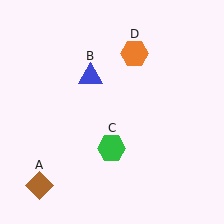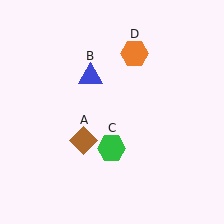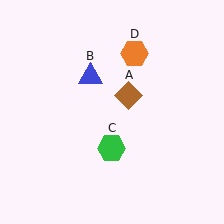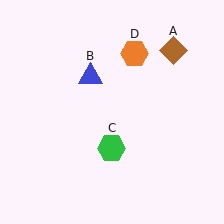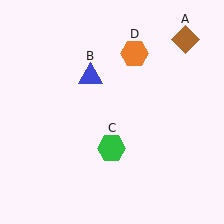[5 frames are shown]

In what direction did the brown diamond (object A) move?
The brown diamond (object A) moved up and to the right.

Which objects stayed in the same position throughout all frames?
Blue triangle (object B) and green hexagon (object C) and orange hexagon (object D) remained stationary.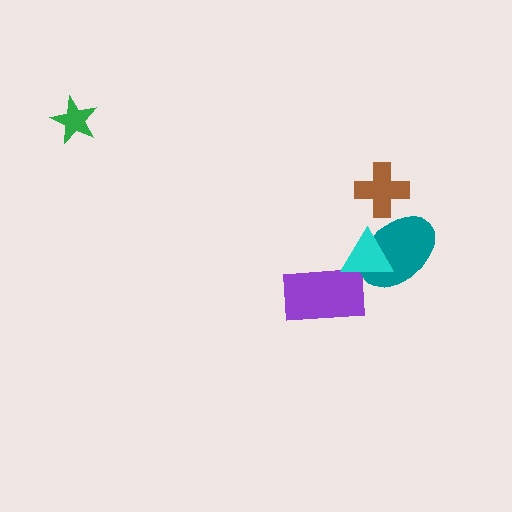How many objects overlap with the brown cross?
0 objects overlap with the brown cross.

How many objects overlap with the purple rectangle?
1 object overlaps with the purple rectangle.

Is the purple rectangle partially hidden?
Yes, it is partially covered by another shape.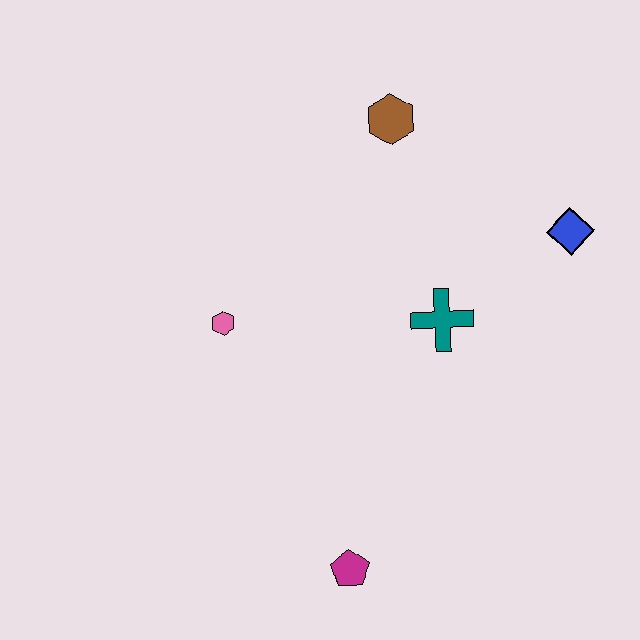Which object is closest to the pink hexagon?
The teal cross is closest to the pink hexagon.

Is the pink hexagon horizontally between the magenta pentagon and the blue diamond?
No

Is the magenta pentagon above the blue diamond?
No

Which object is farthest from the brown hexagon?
The magenta pentagon is farthest from the brown hexagon.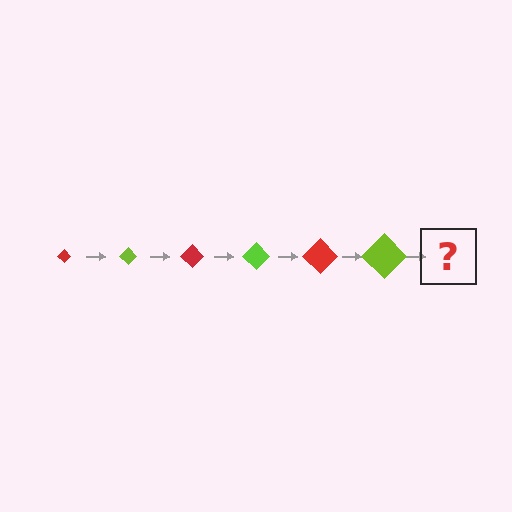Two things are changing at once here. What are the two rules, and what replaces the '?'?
The two rules are that the diamond grows larger each step and the color cycles through red and lime. The '?' should be a red diamond, larger than the previous one.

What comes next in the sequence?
The next element should be a red diamond, larger than the previous one.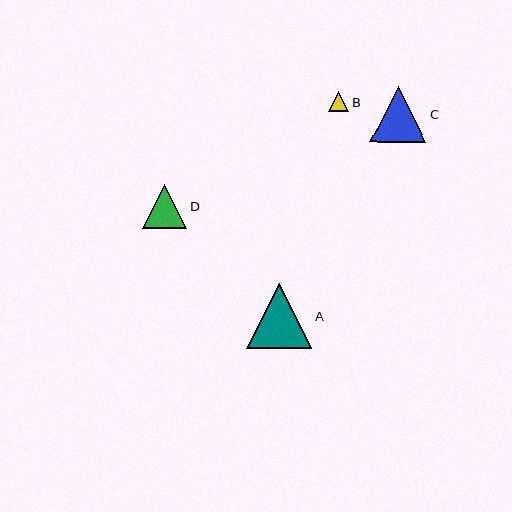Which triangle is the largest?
Triangle A is the largest with a size of approximately 65 pixels.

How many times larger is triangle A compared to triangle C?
Triangle A is approximately 1.2 times the size of triangle C.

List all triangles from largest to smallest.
From largest to smallest: A, C, D, B.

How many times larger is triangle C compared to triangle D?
Triangle C is approximately 1.3 times the size of triangle D.